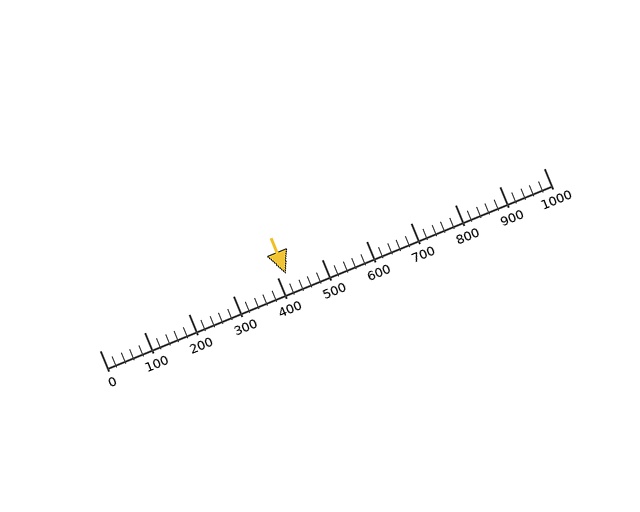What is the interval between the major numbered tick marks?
The major tick marks are spaced 100 units apart.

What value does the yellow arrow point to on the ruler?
The yellow arrow points to approximately 419.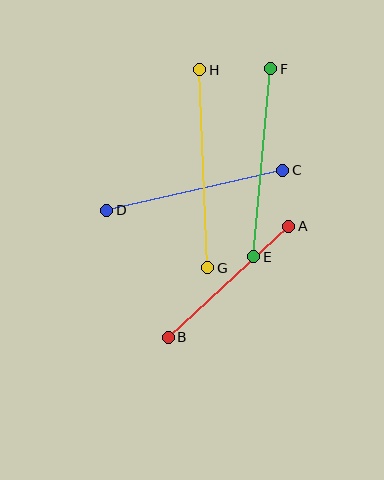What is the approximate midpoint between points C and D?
The midpoint is at approximately (195, 190) pixels.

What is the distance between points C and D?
The distance is approximately 180 pixels.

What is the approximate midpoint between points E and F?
The midpoint is at approximately (262, 163) pixels.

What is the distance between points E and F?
The distance is approximately 189 pixels.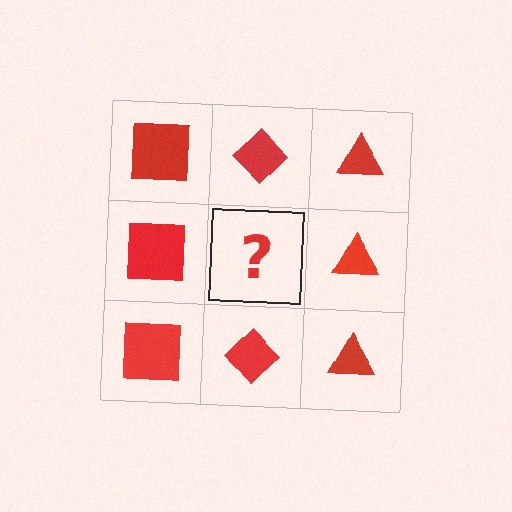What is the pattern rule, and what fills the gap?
The rule is that each column has a consistent shape. The gap should be filled with a red diamond.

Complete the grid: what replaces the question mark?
The question mark should be replaced with a red diamond.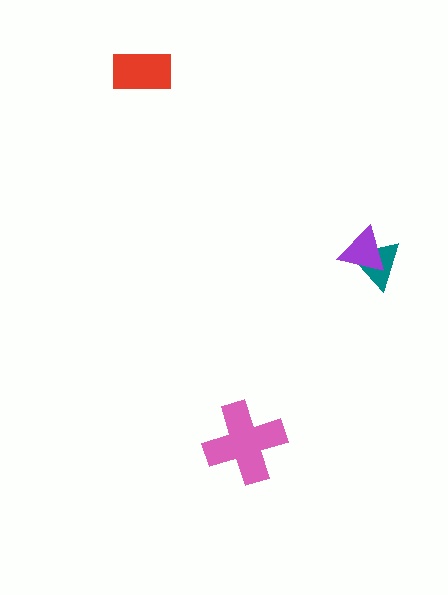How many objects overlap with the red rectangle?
0 objects overlap with the red rectangle.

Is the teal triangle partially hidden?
Yes, it is partially covered by another shape.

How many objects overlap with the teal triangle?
1 object overlaps with the teal triangle.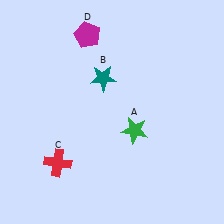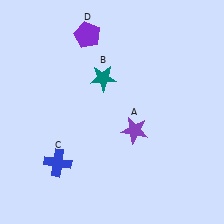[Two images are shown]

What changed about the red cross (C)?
In Image 1, C is red. In Image 2, it changed to blue.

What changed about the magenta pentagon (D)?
In Image 1, D is magenta. In Image 2, it changed to purple.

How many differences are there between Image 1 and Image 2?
There are 3 differences between the two images.